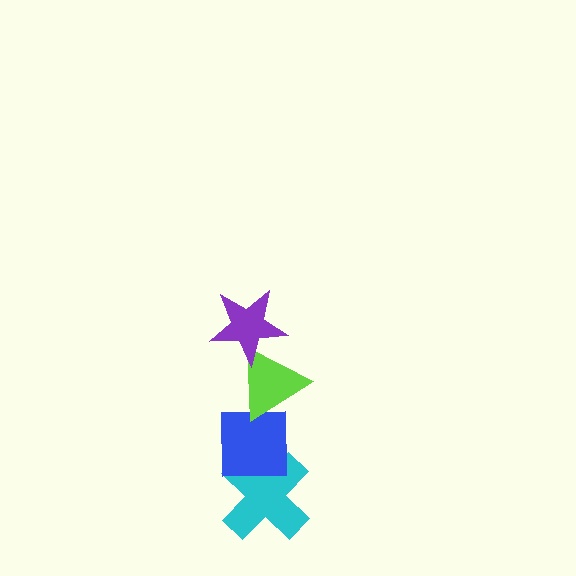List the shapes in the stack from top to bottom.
From top to bottom: the purple star, the lime triangle, the blue square, the cyan cross.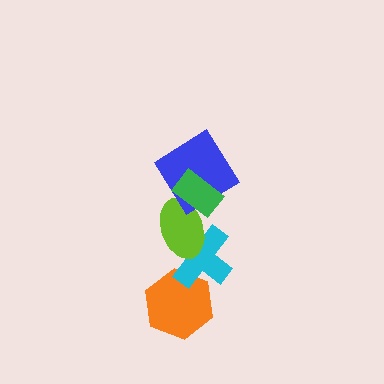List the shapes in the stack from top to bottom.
From top to bottom: the green rectangle, the blue diamond, the lime ellipse, the cyan cross, the orange hexagon.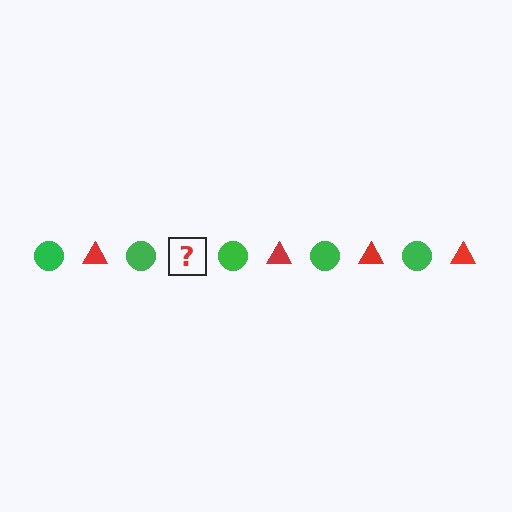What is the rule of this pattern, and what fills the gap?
The rule is that the pattern alternates between green circle and red triangle. The gap should be filled with a red triangle.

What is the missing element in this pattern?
The missing element is a red triangle.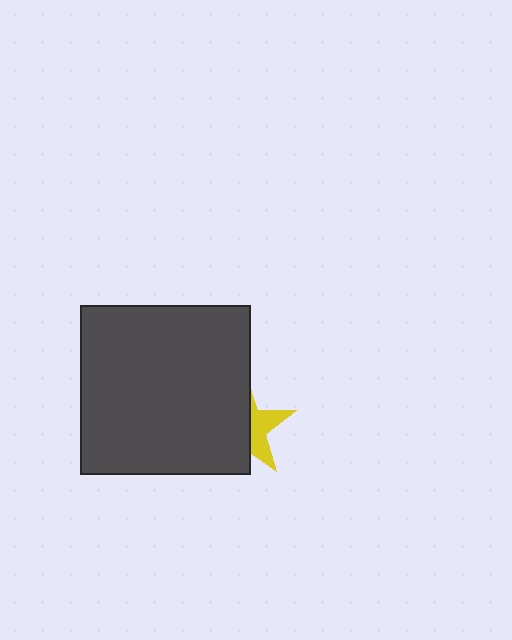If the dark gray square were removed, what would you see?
You would see the complete yellow star.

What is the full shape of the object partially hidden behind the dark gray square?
The partially hidden object is a yellow star.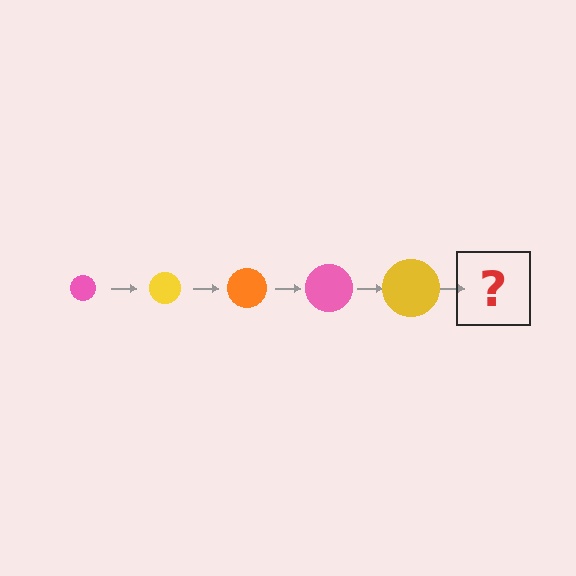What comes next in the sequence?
The next element should be an orange circle, larger than the previous one.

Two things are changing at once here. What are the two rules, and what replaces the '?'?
The two rules are that the circle grows larger each step and the color cycles through pink, yellow, and orange. The '?' should be an orange circle, larger than the previous one.